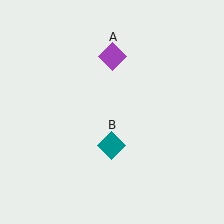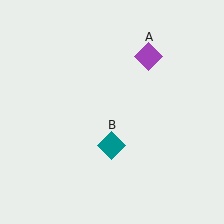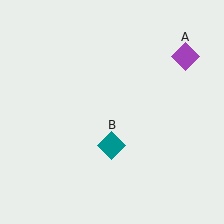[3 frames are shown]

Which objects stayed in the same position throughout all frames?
Teal diamond (object B) remained stationary.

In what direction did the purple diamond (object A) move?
The purple diamond (object A) moved right.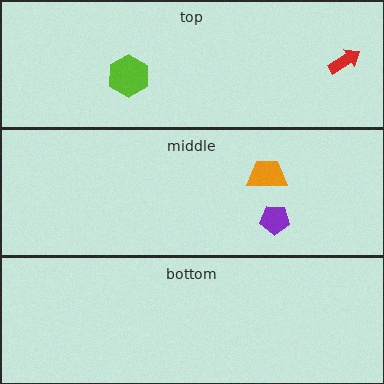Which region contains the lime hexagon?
The top region.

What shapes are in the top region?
The red arrow, the lime hexagon.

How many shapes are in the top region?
2.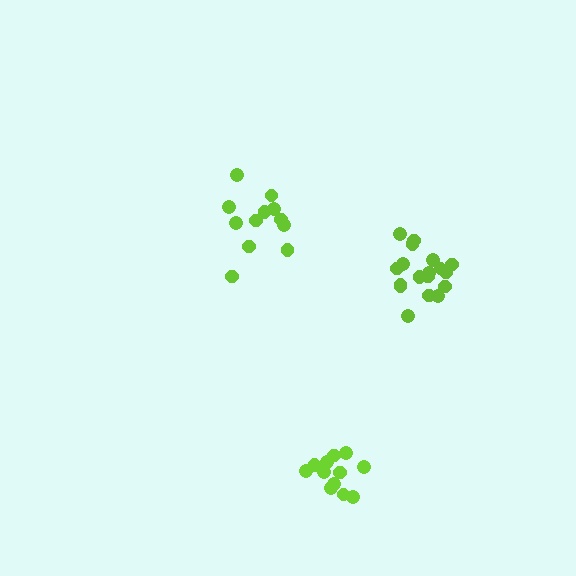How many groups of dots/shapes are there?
There are 3 groups.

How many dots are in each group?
Group 1: 12 dots, Group 2: 18 dots, Group 3: 12 dots (42 total).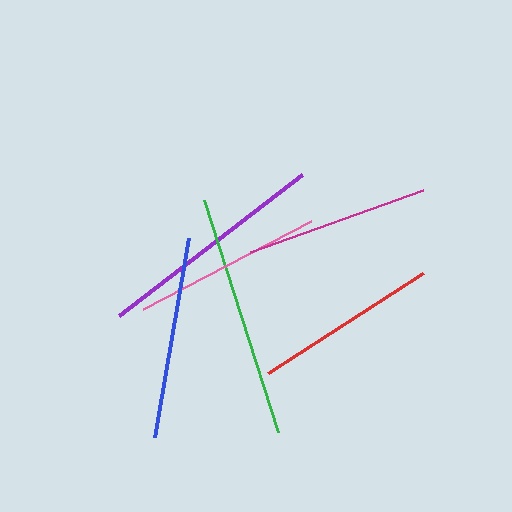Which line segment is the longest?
The green line is the longest at approximately 244 pixels.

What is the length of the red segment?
The red segment is approximately 184 pixels long.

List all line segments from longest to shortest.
From longest to shortest: green, purple, blue, pink, magenta, red.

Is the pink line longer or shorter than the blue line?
The blue line is longer than the pink line.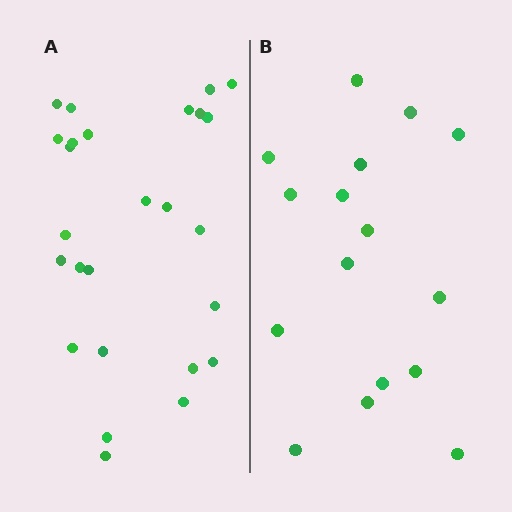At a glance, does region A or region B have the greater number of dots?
Region A (the left region) has more dots.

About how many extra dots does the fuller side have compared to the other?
Region A has roughly 10 or so more dots than region B.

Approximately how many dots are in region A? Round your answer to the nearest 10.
About 30 dots. (The exact count is 26, which rounds to 30.)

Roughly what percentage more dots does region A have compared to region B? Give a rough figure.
About 60% more.